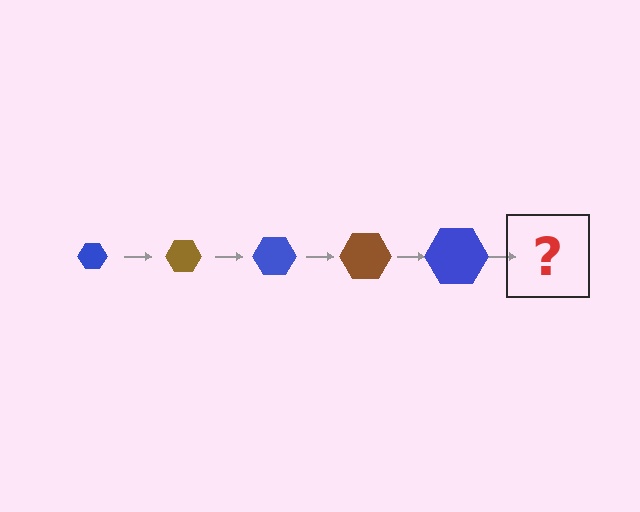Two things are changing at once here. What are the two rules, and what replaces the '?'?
The two rules are that the hexagon grows larger each step and the color cycles through blue and brown. The '?' should be a brown hexagon, larger than the previous one.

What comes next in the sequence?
The next element should be a brown hexagon, larger than the previous one.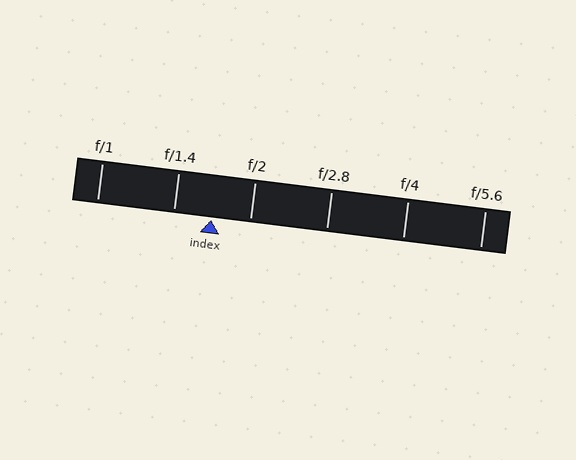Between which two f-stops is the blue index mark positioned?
The index mark is between f/1.4 and f/2.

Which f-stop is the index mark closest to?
The index mark is closest to f/1.4.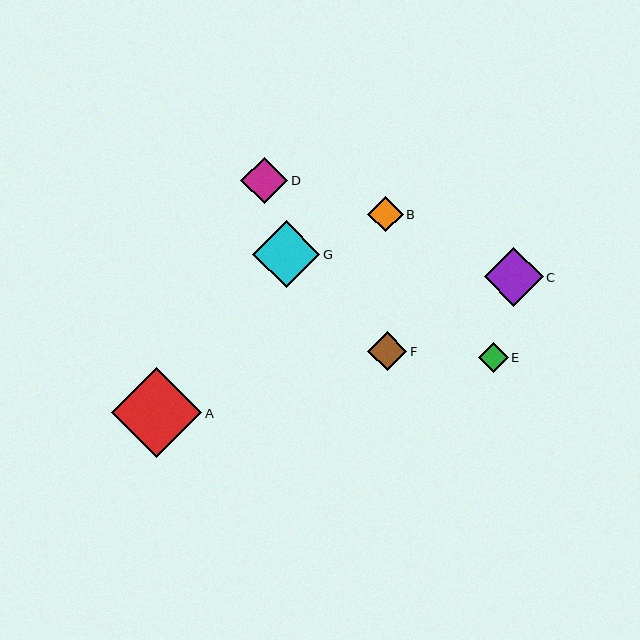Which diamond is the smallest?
Diamond E is the smallest with a size of approximately 30 pixels.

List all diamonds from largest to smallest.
From largest to smallest: A, G, C, D, F, B, E.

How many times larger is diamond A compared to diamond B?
Diamond A is approximately 2.6 times the size of diamond B.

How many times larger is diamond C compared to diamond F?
Diamond C is approximately 1.5 times the size of diamond F.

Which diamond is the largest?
Diamond A is the largest with a size of approximately 90 pixels.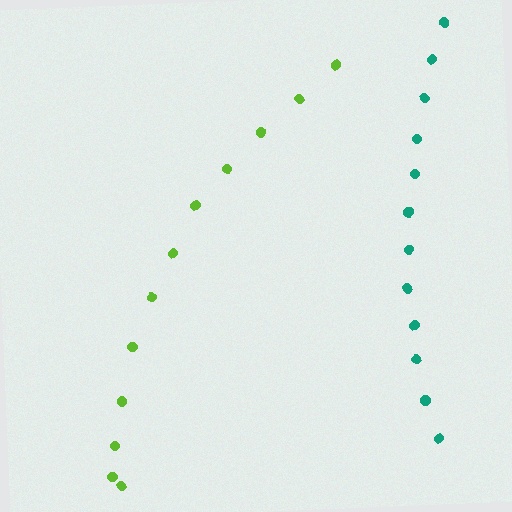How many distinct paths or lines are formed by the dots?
There are 2 distinct paths.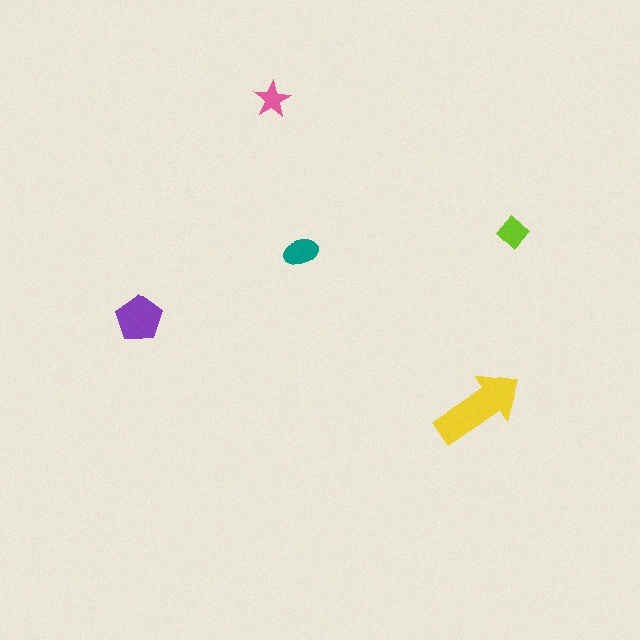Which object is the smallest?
The pink star.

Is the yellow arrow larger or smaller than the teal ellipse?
Larger.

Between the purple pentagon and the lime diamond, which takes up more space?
The purple pentagon.